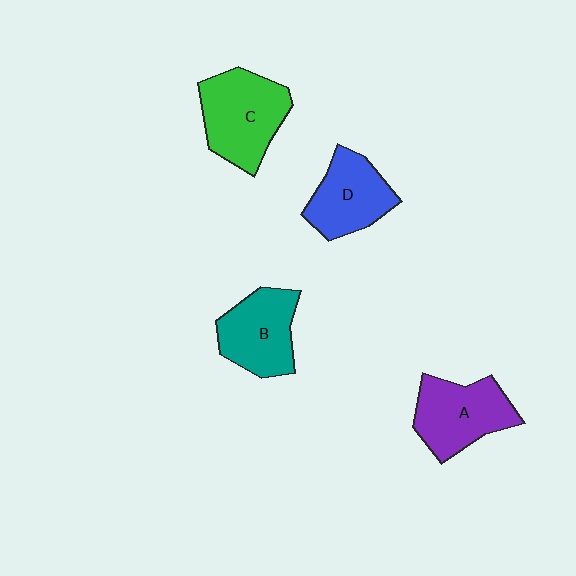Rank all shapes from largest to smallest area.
From largest to smallest: C (green), A (purple), B (teal), D (blue).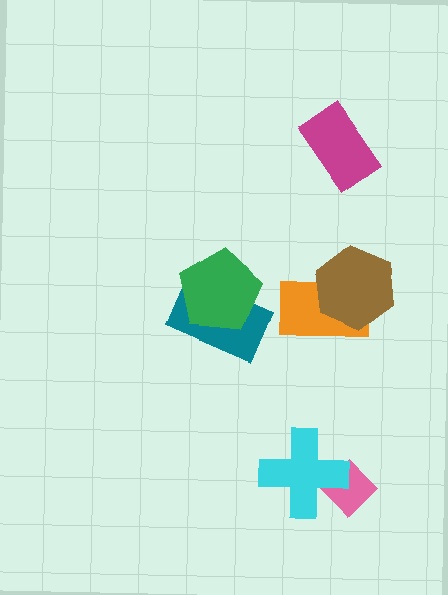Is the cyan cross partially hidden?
No, no other shape covers it.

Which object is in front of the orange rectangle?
The brown hexagon is in front of the orange rectangle.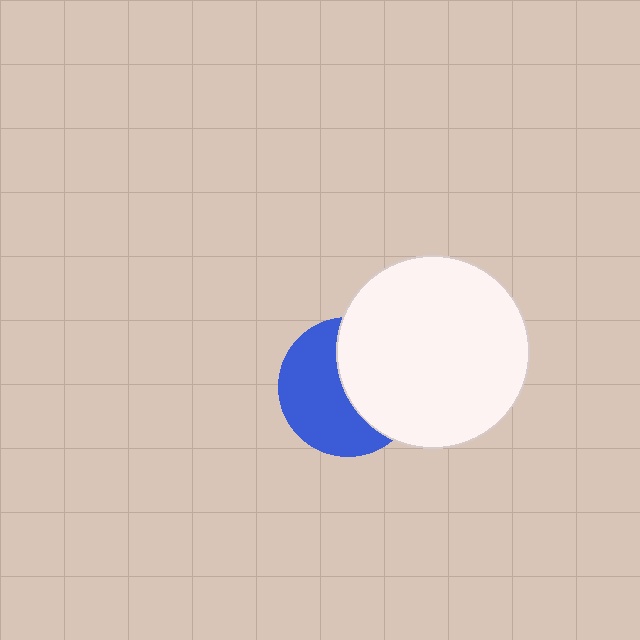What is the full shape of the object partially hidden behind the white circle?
The partially hidden object is a blue circle.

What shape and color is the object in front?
The object in front is a white circle.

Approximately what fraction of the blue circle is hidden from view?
Roughly 46% of the blue circle is hidden behind the white circle.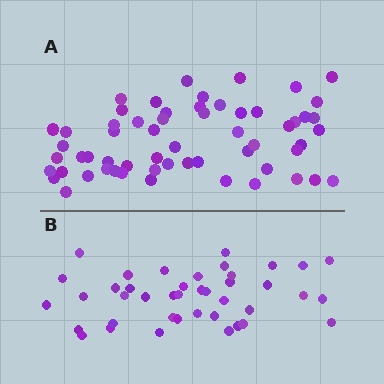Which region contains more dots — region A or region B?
Region A (the top region) has more dots.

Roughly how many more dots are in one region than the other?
Region A has approximately 20 more dots than region B.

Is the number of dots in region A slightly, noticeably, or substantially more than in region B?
Region A has noticeably more, but not dramatically so. The ratio is roughly 1.4 to 1.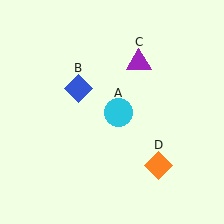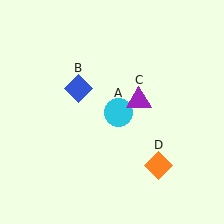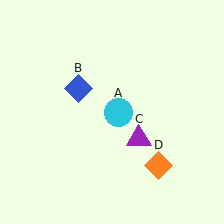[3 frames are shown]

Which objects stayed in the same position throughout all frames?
Cyan circle (object A) and blue diamond (object B) and orange diamond (object D) remained stationary.